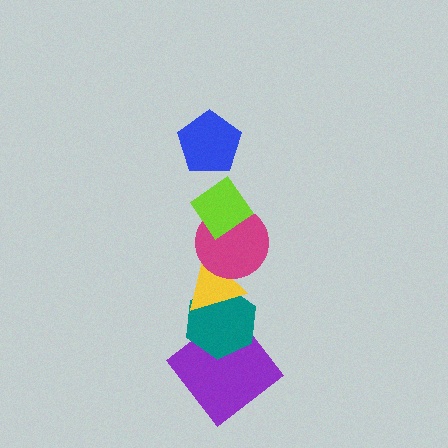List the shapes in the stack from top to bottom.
From top to bottom: the blue pentagon, the lime diamond, the magenta circle, the yellow triangle, the teal hexagon, the purple diamond.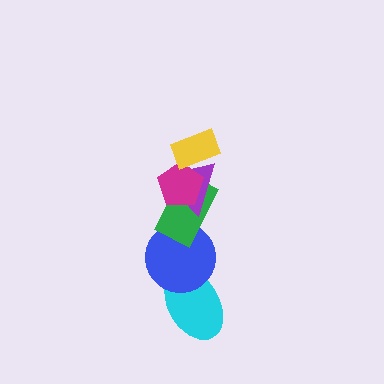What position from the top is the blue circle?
The blue circle is 5th from the top.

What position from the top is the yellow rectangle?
The yellow rectangle is 1st from the top.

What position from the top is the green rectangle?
The green rectangle is 4th from the top.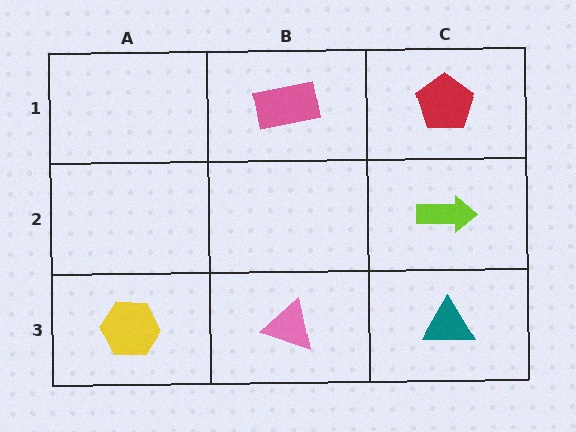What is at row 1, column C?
A red pentagon.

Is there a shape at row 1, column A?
No, that cell is empty.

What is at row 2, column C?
A lime arrow.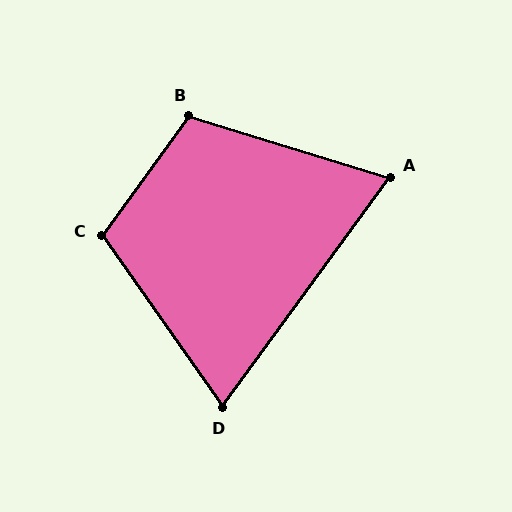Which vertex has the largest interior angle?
C, at approximately 109 degrees.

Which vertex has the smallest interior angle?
A, at approximately 71 degrees.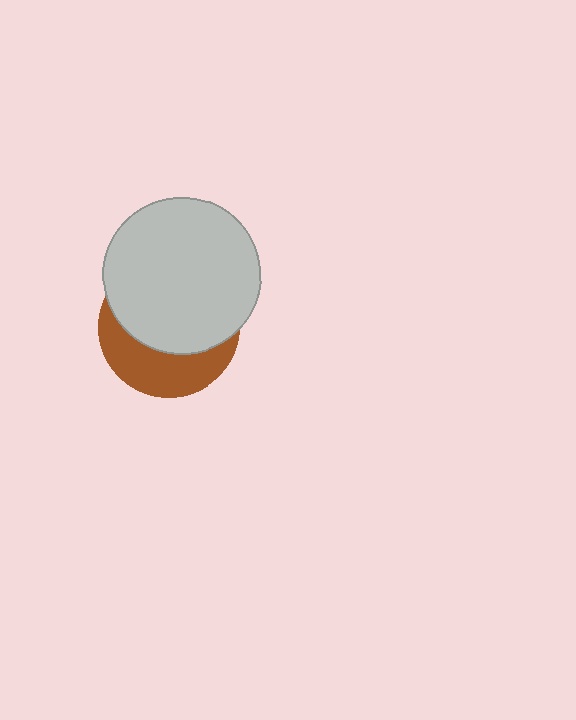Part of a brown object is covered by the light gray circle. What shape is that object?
It is a circle.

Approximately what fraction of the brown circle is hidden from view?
Roughly 62% of the brown circle is hidden behind the light gray circle.